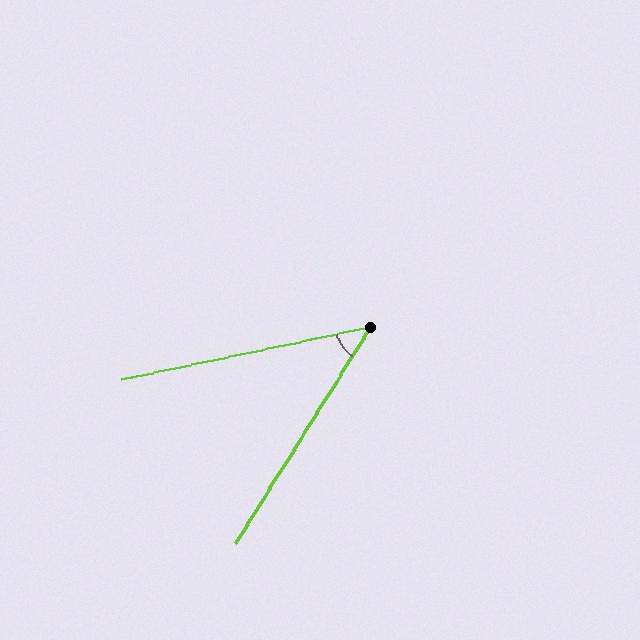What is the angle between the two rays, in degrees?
Approximately 46 degrees.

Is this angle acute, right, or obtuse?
It is acute.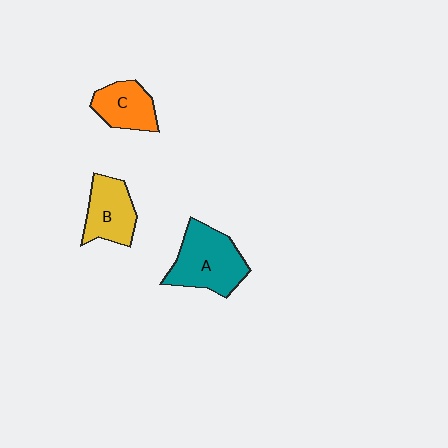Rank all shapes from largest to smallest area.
From largest to smallest: A (teal), B (yellow), C (orange).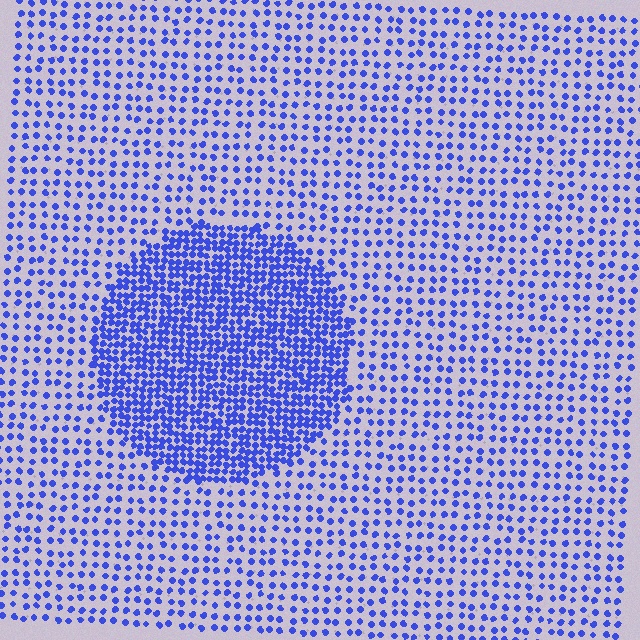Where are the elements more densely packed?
The elements are more densely packed inside the circle boundary.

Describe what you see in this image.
The image contains small blue elements arranged at two different densities. A circle-shaped region is visible where the elements are more densely packed than the surrounding area.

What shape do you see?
I see a circle.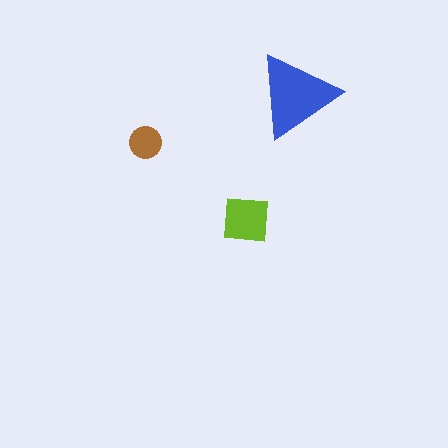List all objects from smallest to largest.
The brown circle, the lime square, the blue triangle.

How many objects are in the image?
There are 3 objects in the image.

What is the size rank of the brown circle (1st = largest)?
3rd.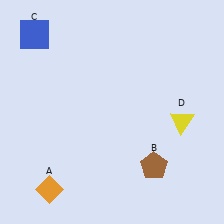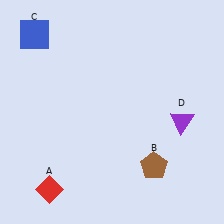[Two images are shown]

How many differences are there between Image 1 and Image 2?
There are 2 differences between the two images.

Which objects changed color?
A changed from orange to red. D changed from yellow to purple.